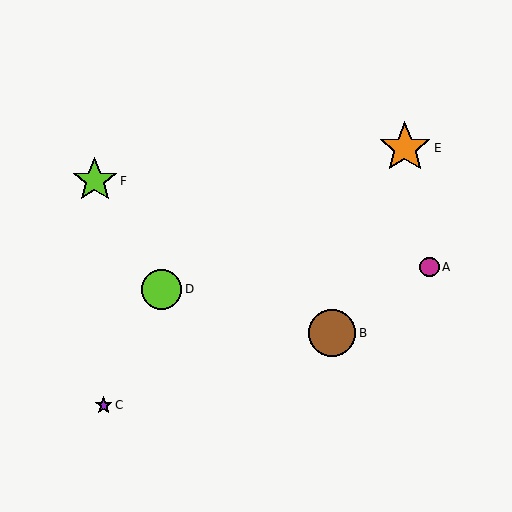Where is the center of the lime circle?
The center of the lime circle is at (162, 289).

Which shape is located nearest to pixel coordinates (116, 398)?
The purple star (labeled C) at (104, 405) is nearest to that location.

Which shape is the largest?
The orange star (labeled E) is the largest.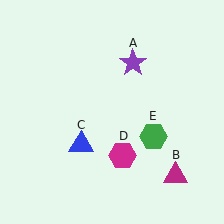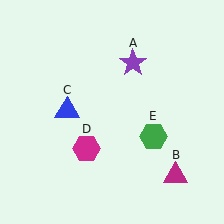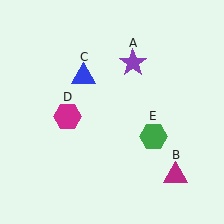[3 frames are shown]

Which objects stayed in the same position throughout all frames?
Purple star (object A) and magenta triangle (object B) and green hexagon (object E) remained stationary.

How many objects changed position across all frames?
2 objects changed position: blue triangle (object C), magenta hexagon (object D).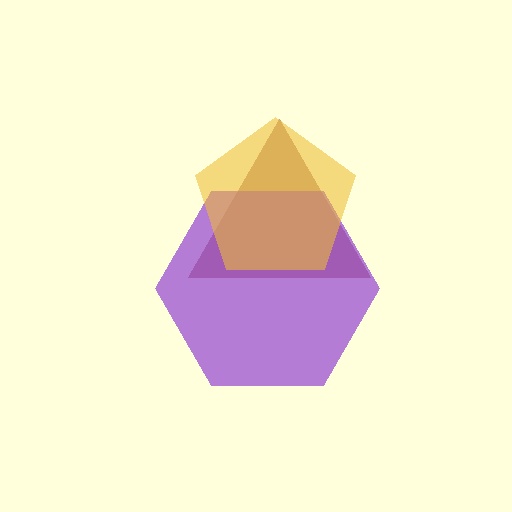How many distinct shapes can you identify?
There are 3 distinct shapes: a brown triangle, a purple hexagon, a yellow pentagon.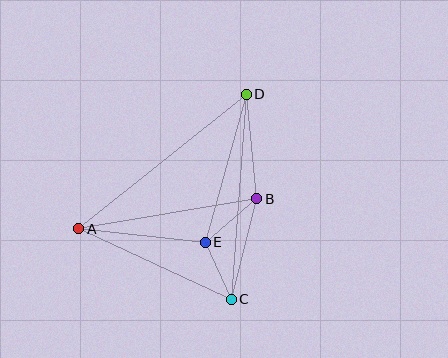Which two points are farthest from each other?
Points A and D are farthest from each other.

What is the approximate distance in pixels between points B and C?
The distance between B and C is approximately 104 pixels.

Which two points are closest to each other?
Points C and E are closest to each other.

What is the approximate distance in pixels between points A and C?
The distance between A and C is approximately 168 pixels.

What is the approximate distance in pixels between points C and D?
The distance between C and D is approximately 206 pixels.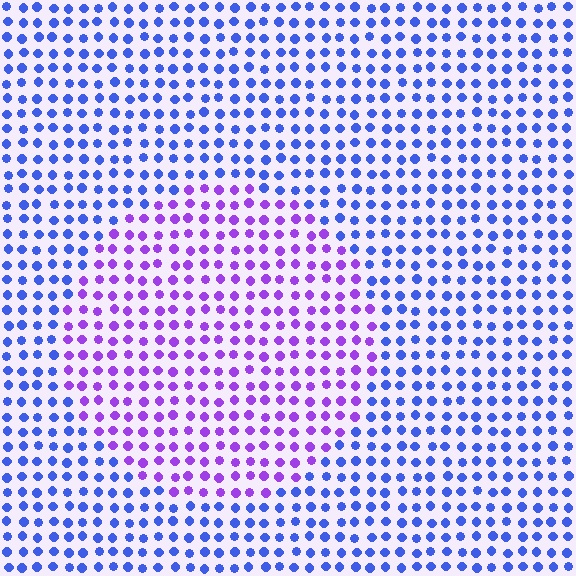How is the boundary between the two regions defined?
The boundary is defined purely by a slight shift in hue (about 45 degrees). Spacing, size, and orientation are identical on both sides.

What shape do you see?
I see a circle.